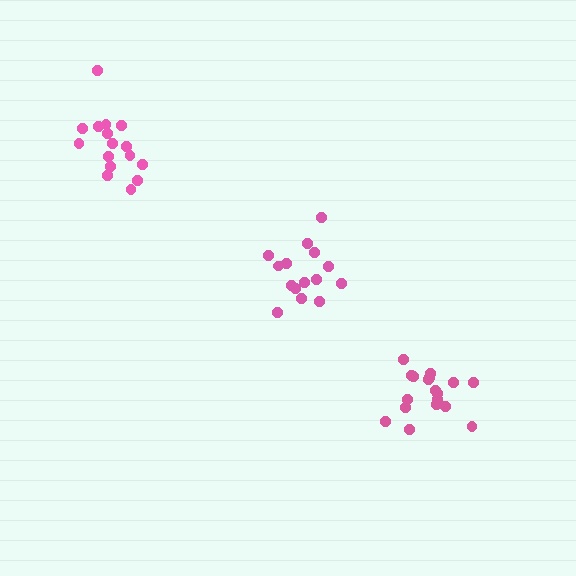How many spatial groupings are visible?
There are 3 spatial groupings.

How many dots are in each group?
Group 1: 18 dots, Group 2: 15 dots, Group 3: 16 dots (49 total).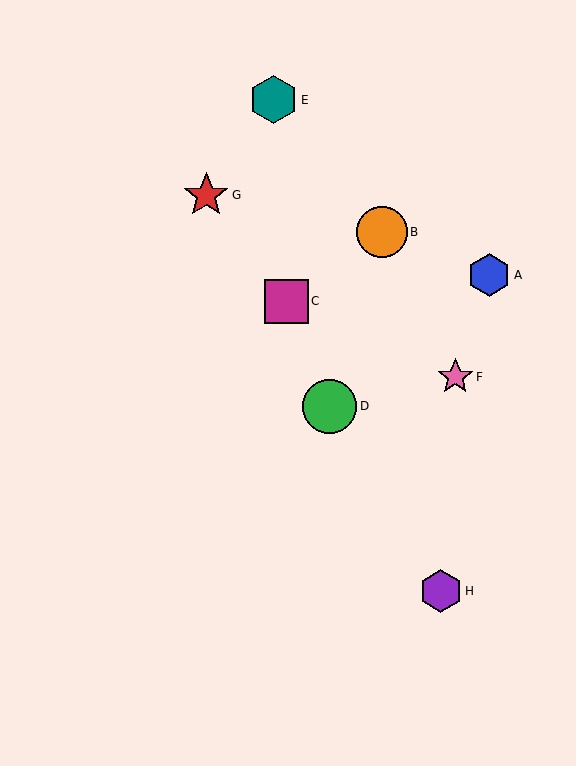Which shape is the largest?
The green circle (labeled D) is the largest.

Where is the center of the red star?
The center of the red star is at (206, 195).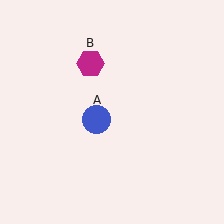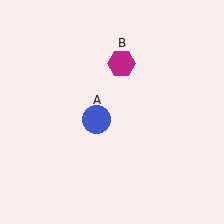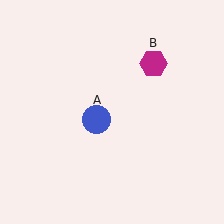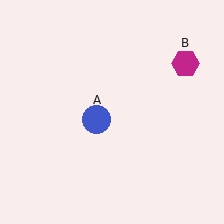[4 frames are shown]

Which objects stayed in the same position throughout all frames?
Blue circle (object A) remained stationary.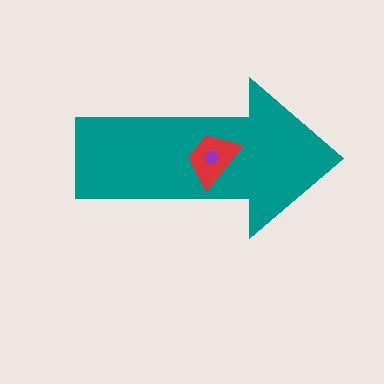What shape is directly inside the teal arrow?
The red trapezoid.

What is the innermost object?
The purple hexagon.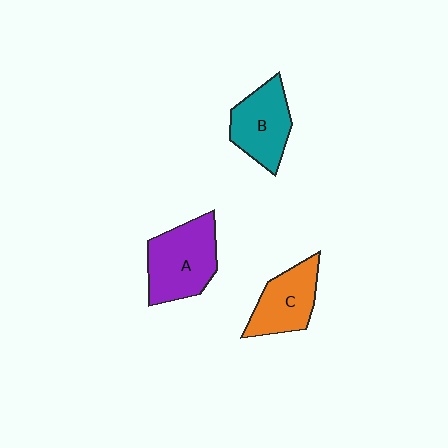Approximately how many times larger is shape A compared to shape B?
Approximately 1.2 times.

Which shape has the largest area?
Shape A (purple).